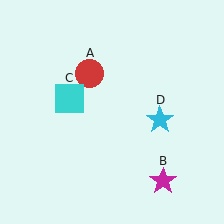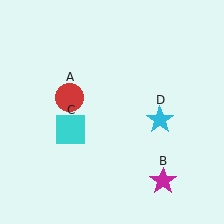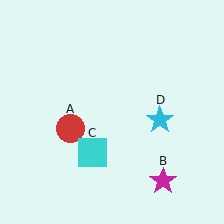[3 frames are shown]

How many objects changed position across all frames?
2 objects changed position: red circle (object A), cyan square (object C).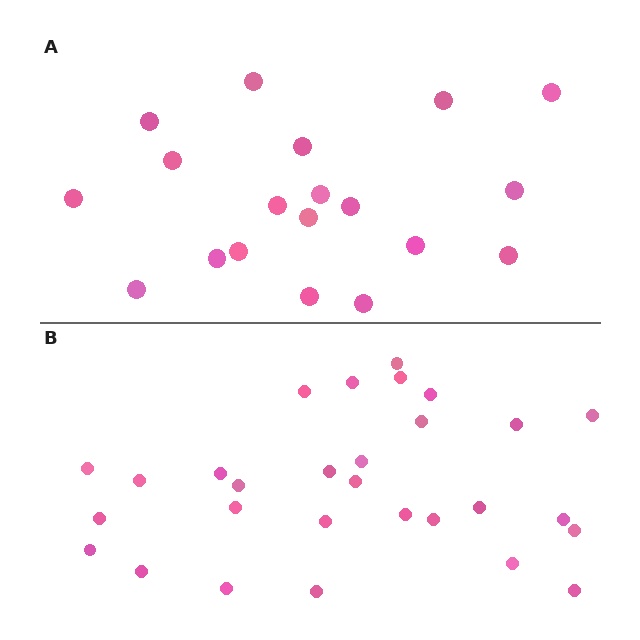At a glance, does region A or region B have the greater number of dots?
Region B (the bottom region) has more dots.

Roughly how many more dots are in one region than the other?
Region B has roughly 10 or so more dots than region A.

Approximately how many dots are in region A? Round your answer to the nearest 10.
About 20 dots. (The exact count is 19, which rounds to 20.)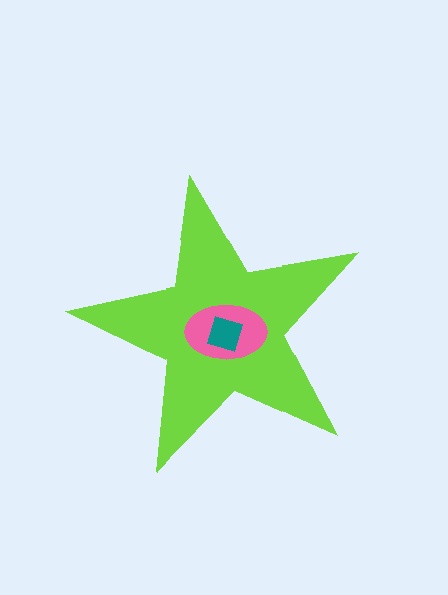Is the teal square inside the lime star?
Yes.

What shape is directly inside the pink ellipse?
The teal square.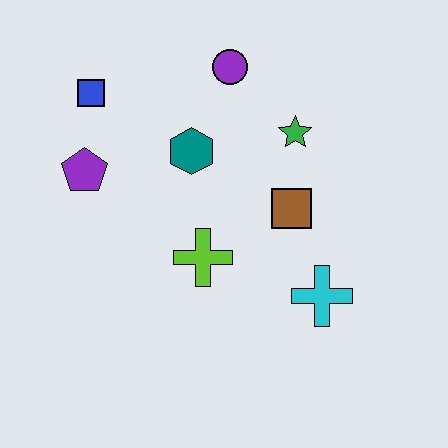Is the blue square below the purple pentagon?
No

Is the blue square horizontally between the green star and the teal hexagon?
No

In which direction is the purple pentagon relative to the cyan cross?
The purple pentagon is to the left of the cyan cross.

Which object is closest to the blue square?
The purple pentagon is closest to the blue square.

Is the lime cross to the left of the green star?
Yes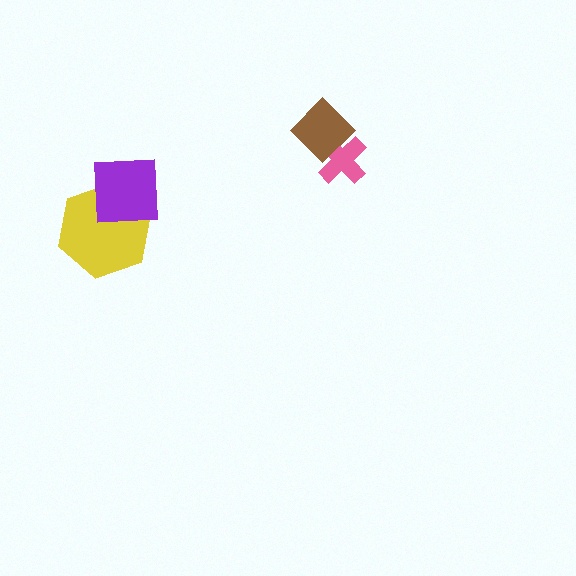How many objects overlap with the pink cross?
1 object overlaps with the pink cross.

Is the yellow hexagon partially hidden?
Yes, it is partially covered by another shape.